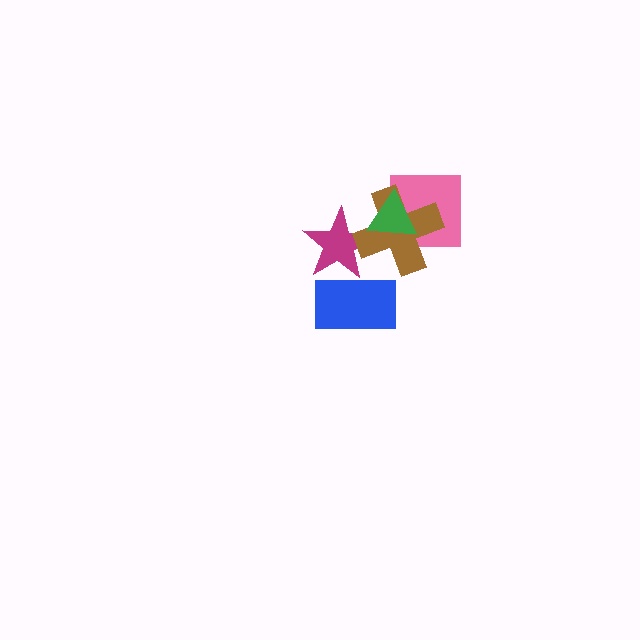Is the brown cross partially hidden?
Yes, it is partially covered by another shape.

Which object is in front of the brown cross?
The green triangle is in front of the brown cross.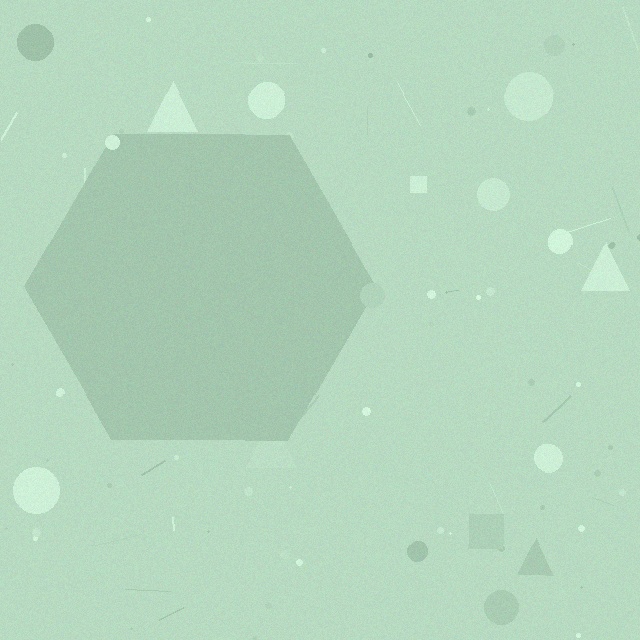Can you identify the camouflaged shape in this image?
The camouflaged shape is a hexagon.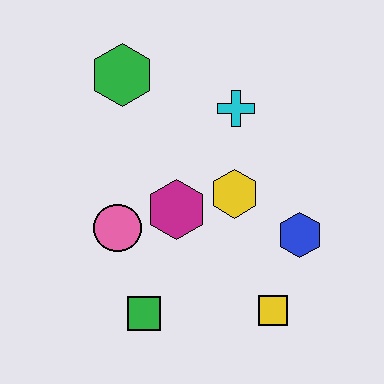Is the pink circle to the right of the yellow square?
No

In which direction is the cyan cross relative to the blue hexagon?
The cyan cross is above the blue hexagon.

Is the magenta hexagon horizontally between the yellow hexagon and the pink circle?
Yes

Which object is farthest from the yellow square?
The green hexagon is farthest from the yellow square.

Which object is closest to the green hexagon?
The cyan cross is closest to the green hexagon.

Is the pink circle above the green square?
Yes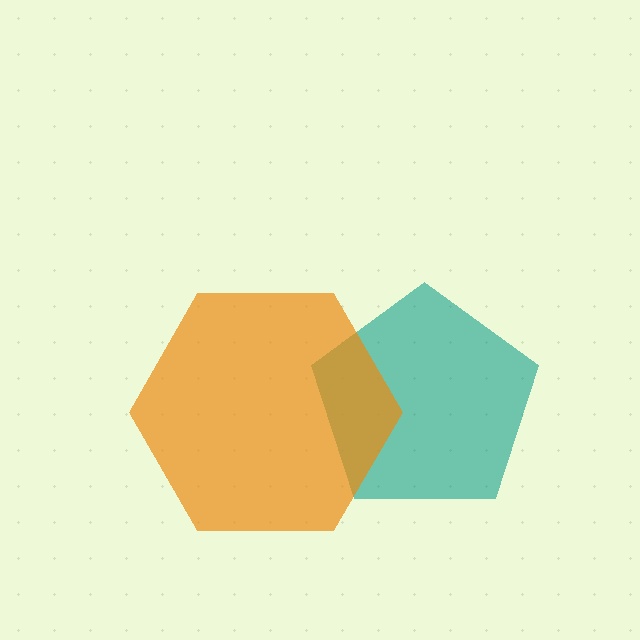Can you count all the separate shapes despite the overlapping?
Yes, there are 2 separate shapes.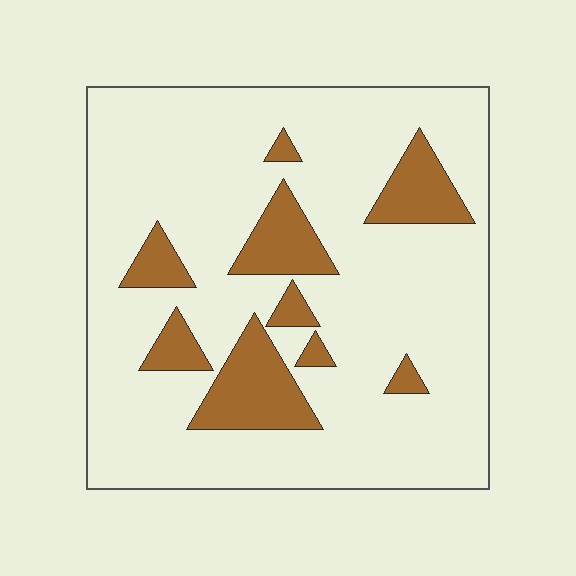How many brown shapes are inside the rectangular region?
9.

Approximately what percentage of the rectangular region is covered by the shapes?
Approximately 15%.